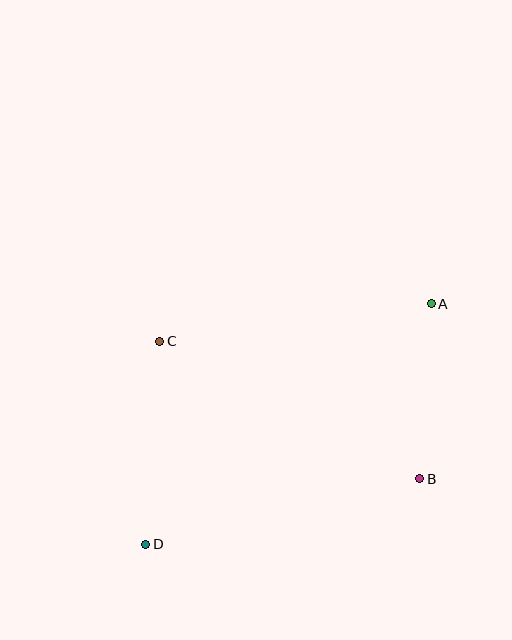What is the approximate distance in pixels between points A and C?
The distance between A and C is approximately 274 pixels.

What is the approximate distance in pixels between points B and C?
The distance between B and C is approximately 294 pixels.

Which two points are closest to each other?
Points A and B are closest to each other.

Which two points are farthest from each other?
Points A and D are farthest from each other.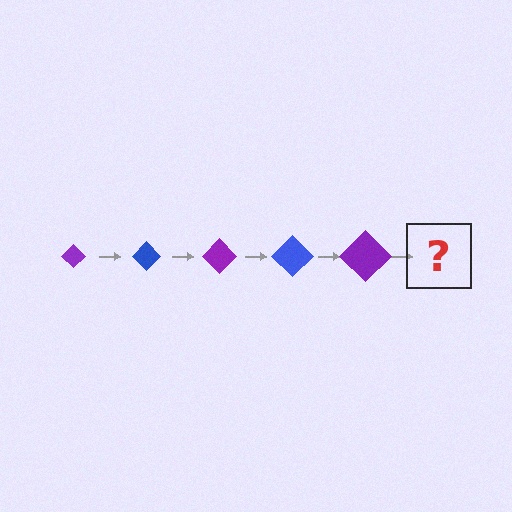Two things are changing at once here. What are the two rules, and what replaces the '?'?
The two rules are that the diamond grows larger each step and the color cycles through purple and blue. The '?' should be a blue diamond, larger than the previous one.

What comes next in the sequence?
The next element should be a blue diamond, larger than the previous one.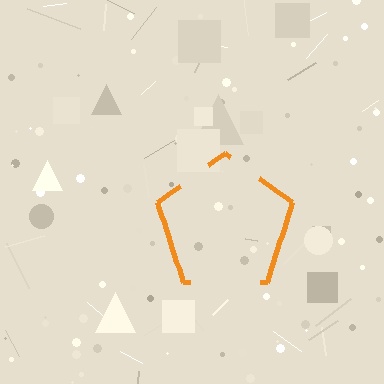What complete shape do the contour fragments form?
The contour fragments form a pentagon.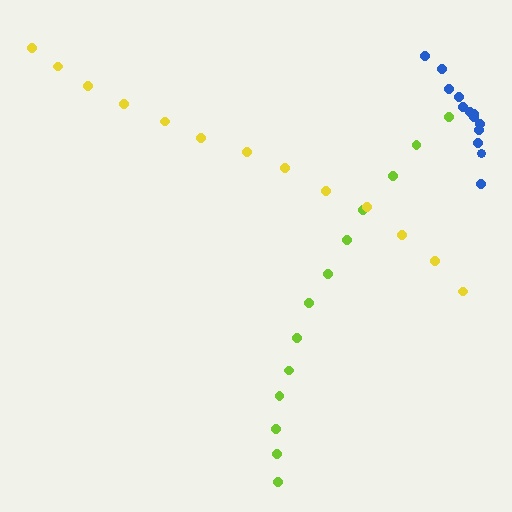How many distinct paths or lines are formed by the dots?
There are 3 distinct paths.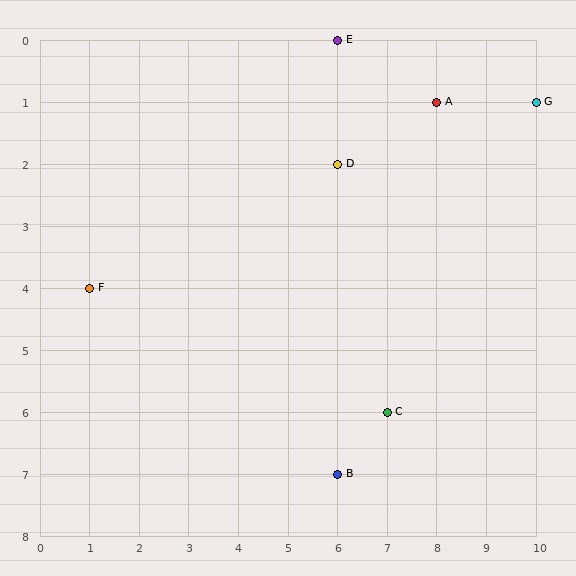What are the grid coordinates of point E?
Point E is at grid coordinates (6, 0).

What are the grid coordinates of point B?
Point B is at grid coordinates (6, 7).